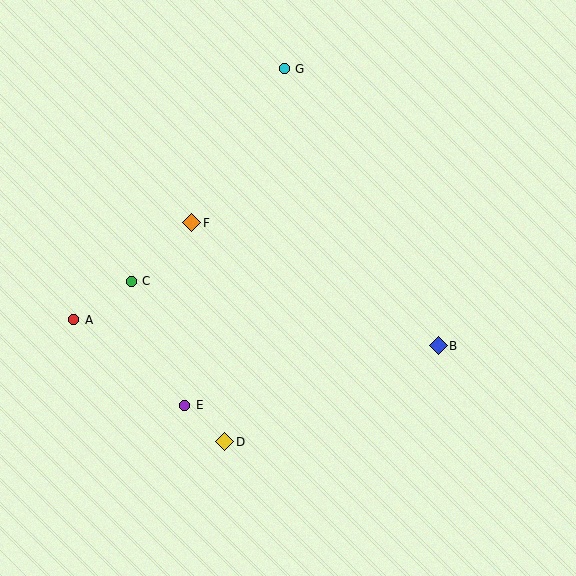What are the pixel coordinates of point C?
Point C is at (131, 281).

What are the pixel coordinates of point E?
Point E is at (185, 406).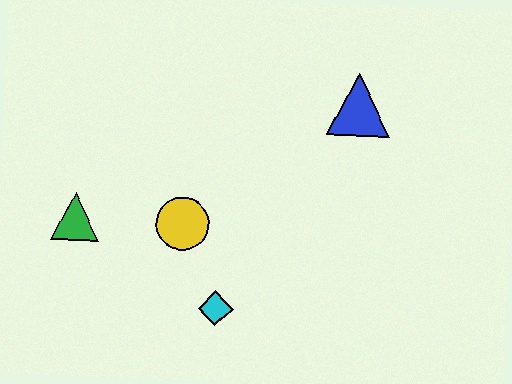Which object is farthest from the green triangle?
The blue triangle is farthest from the green triangle.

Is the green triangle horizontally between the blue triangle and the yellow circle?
No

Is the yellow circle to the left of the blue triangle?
Yes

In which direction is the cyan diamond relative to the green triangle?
The cyan diamond is to the right of the green triangle.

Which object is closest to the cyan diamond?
The yellow circle is closest to the cyan diamond.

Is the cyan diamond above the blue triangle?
No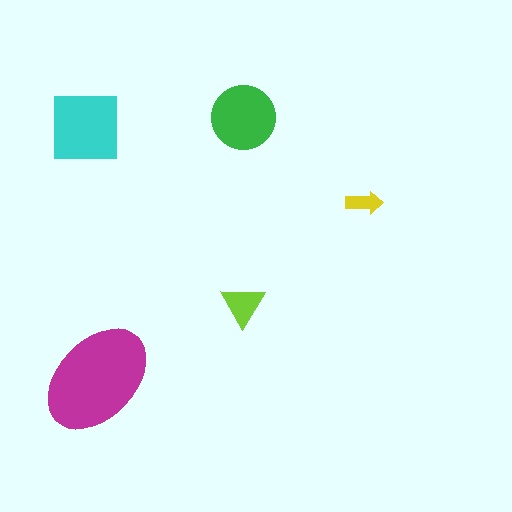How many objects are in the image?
There are 5 objects in the image.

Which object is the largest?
The magenta ellipse.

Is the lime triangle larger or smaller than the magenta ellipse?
Smaller.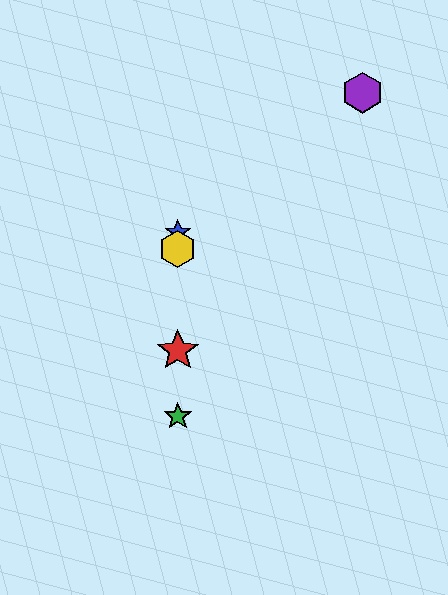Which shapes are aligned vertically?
The red star, the blue star, the green star, the yellow hexagon are aligned vertically.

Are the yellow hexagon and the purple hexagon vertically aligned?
No, the yellow hexagon is at x≈178 and the purple hexagon is at x≈363.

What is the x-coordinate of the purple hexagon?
The purple hexagon is at x≈363.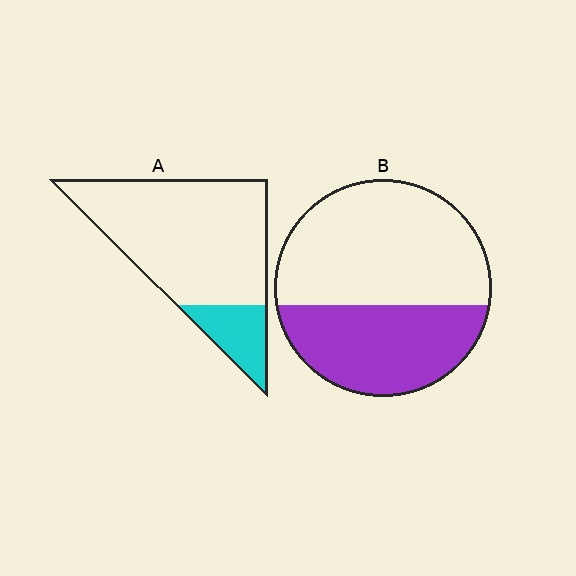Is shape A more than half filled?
No.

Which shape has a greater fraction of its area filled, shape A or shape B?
Shape B.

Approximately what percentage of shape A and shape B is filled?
A is approximately 20% and B is approximately 40%.